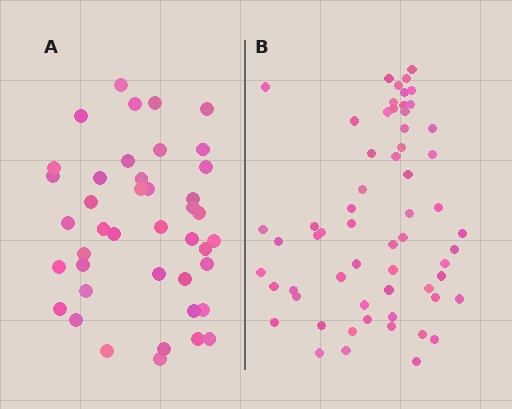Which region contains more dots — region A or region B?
Region B (the right region) has more dots.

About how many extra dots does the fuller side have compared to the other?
Region B has approximately 20 more dots than region A.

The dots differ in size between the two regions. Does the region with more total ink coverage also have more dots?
No. Region A has more total ink coverage because its dots are larger, but region B actually contains more individual dots. Total area can be misleading — the number of items is what matters here.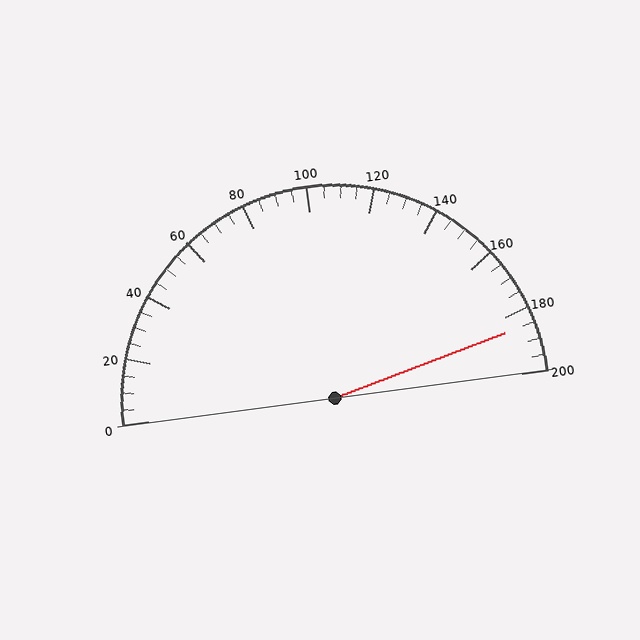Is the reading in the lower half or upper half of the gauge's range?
The reading is in the upper half of the range (0 to 200).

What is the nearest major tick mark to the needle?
The nearest major tick mark is 180.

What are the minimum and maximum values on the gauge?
The gauge ranges from 0 to 200.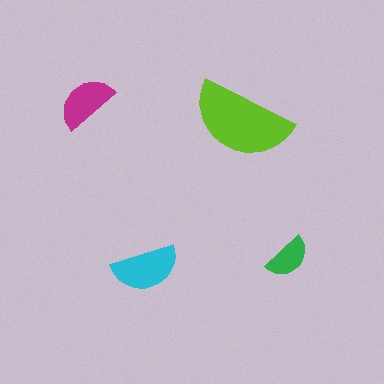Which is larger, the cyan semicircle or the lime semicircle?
The lime one.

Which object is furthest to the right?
The green semicircle is rightmost.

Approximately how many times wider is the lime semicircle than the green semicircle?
About 2 times wider.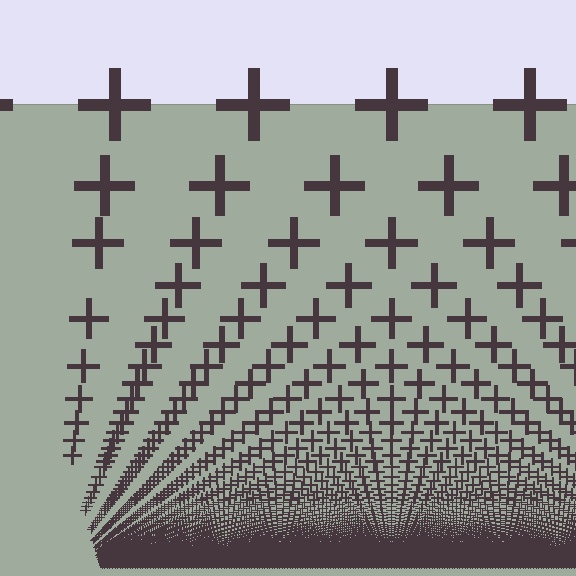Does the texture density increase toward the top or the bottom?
Density increases toward the bottom.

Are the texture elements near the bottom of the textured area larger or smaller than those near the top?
Smaller. The gradient is inverted — elements near the bottom are smaller and denser.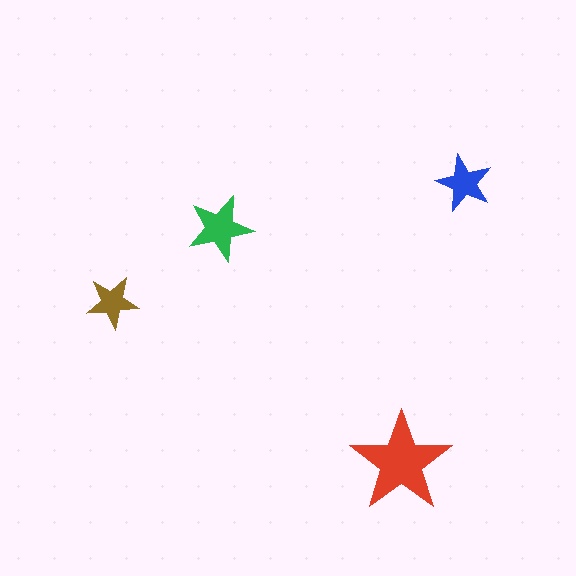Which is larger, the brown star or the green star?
The green one.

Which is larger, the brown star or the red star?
The red one.